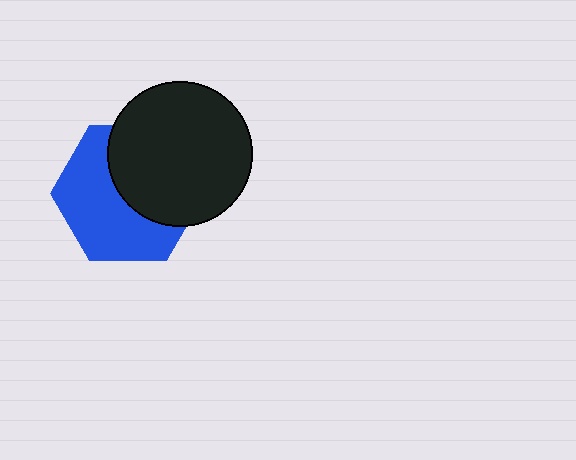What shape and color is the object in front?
The object in front is a black circle.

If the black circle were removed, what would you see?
You would see the complete blue hexagon.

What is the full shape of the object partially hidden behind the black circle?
The partially hidden object is a blue hexagon.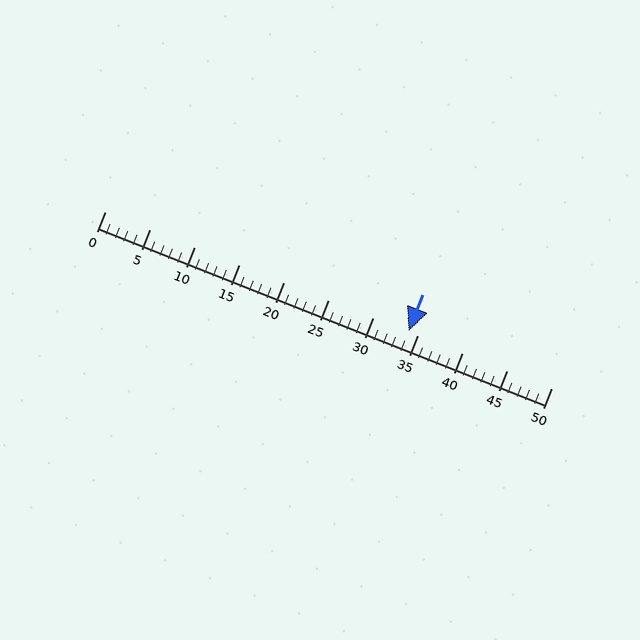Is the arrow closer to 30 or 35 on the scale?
The arrow is closer to 35.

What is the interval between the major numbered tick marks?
The major tick marks are spaced 5 units apart.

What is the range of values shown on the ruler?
The ruler shows values from 0 to 50.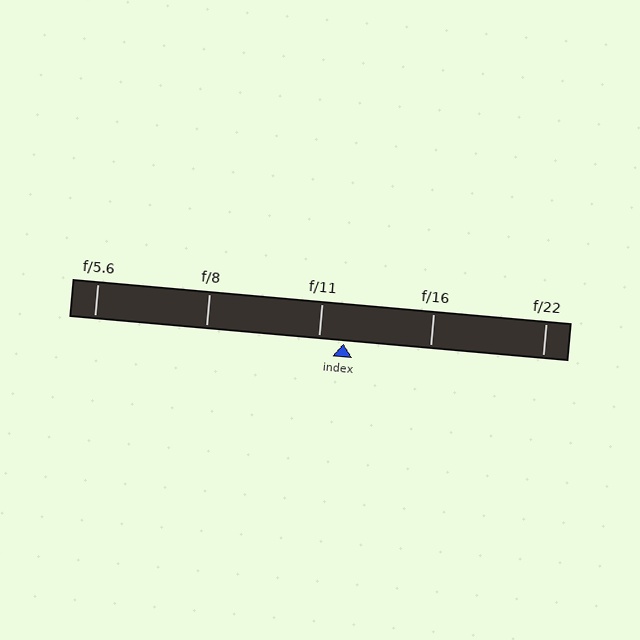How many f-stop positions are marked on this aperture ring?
There are 5 f-stop positions marked.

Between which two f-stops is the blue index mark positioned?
The index mark is between f/11 and f/16.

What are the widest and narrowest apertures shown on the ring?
The widest aperture shown is f/5.6 and the narrowest is f/22.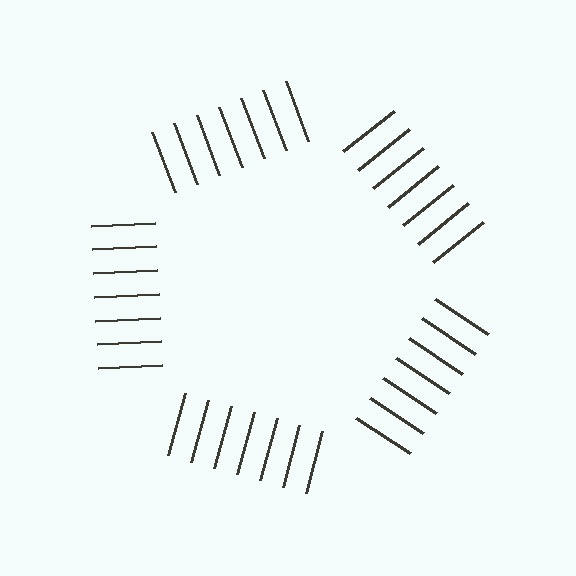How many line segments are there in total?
35 — 7 along each of the 5 edges.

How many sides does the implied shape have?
5 sides — the line-ends trace a pentagon.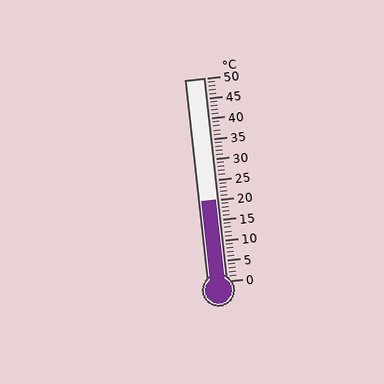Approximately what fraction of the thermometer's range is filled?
The thermometer is filled to approximately 40% of its range.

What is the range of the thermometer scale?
The thermometer scale ranges from 0°C to 50°C.